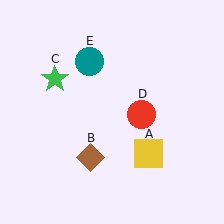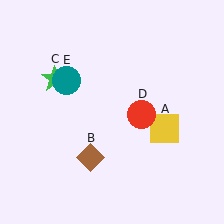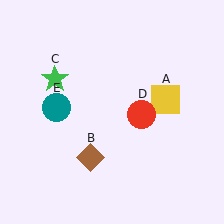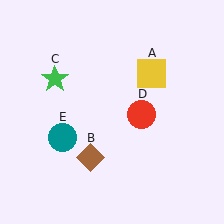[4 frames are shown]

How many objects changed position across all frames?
2 objects changed position: yellow square (object A), teal circle (object E).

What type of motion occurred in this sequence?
The yellow square (object A), teal circle (object E) rotated counterclockwise around the center of the scene.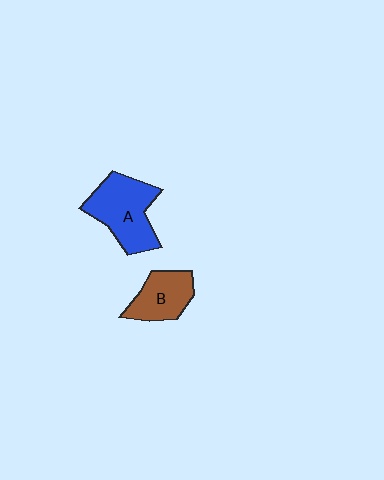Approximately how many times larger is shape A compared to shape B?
Approximately 1.5 times.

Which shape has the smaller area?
Shape B (brown).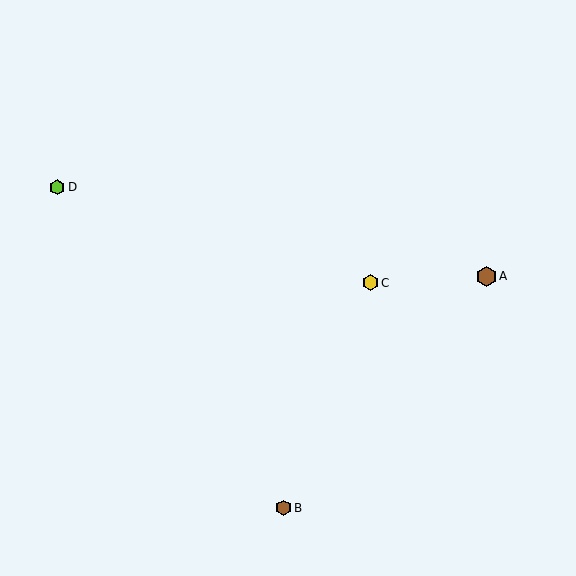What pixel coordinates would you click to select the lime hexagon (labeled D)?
Click at (57, 187) to select the lime hexagon D.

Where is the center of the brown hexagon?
The center of the brown hexagon is at (486, 276).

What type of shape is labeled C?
Shape C is a yellow hexagon.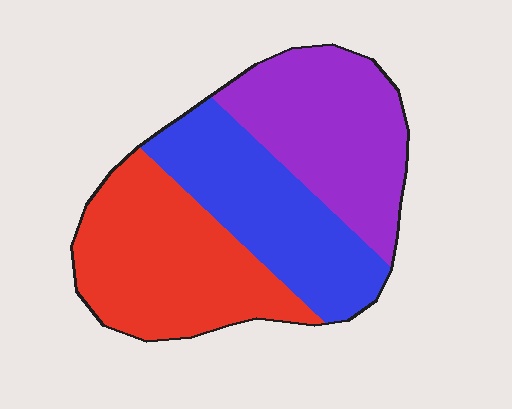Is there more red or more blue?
Red.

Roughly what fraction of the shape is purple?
Purple covers 33% of the shape.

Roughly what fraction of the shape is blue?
Blue takes up about one third (1/3) of the shape.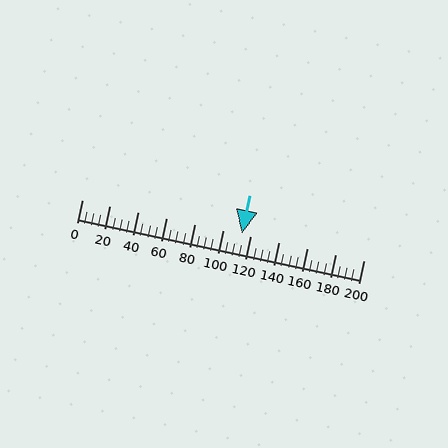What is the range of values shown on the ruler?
The ruler shows values from 0 to 200.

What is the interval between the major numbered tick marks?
The major tick marks are spaced 20 units apart.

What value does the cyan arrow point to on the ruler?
The cyan arrow points to approximately 114.